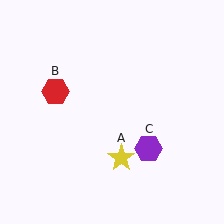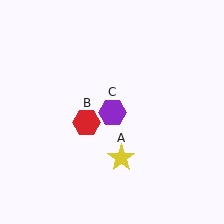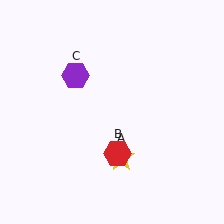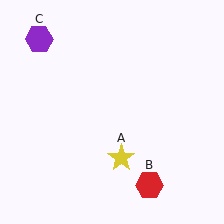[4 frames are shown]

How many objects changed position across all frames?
2 objects changed position: red hexagon (object B), purple hexagon (object C).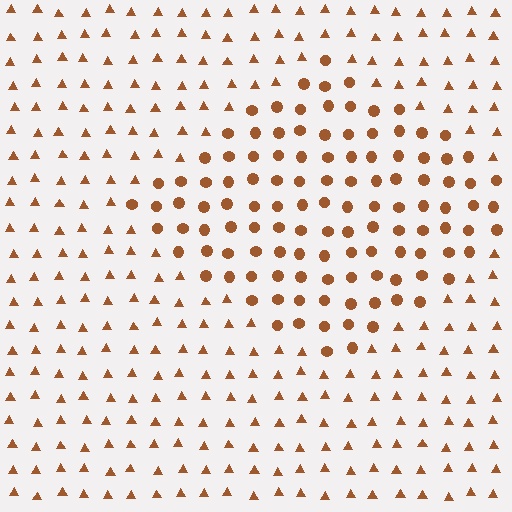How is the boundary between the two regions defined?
The boundary is defined by a change in element shape: circles inside vs. triangles outside. All elements share the same color and spacing.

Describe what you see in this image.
The image is filled with small brown elements arranged in a uniform grid. A diamond-shaped region contains circles, while the surrounding area contains triangles. The boundary is defined purely by the change in element shape.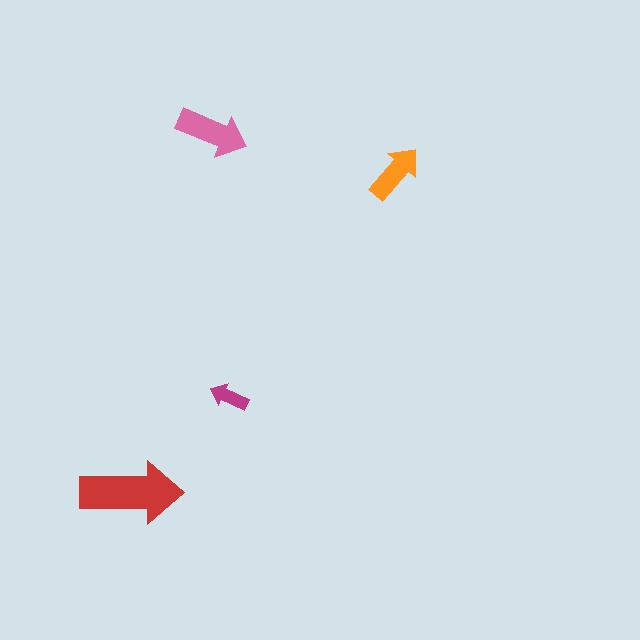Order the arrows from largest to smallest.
the red one, the pink one, the orange one, the magenta one.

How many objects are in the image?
There are 4 objects in the image.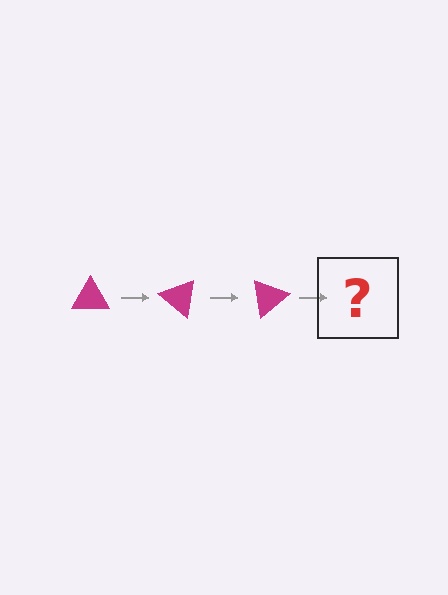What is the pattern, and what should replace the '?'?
The pattern is that the triangle rotates 40 degrees each step. The '?' should be a magenta triangle rotated 120 degrees.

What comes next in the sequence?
The next element should be a magenta triangle rotated 120 degrees.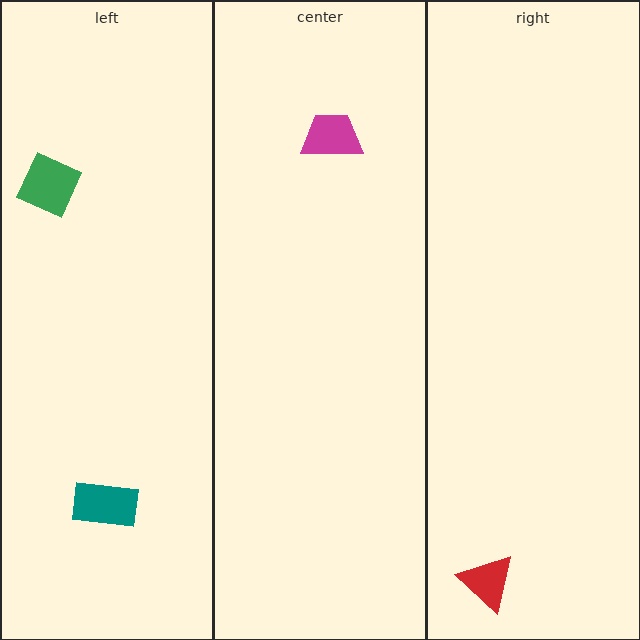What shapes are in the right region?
The red triangle.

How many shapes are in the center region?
1.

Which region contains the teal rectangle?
The left region.